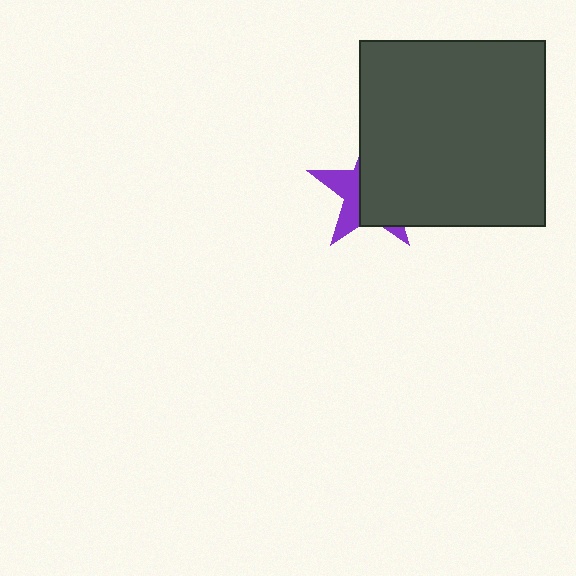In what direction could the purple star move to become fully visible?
The purple star could move left. That would shift it out from behind the dark gray square entirely.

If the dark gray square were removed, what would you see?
You would see the complete purple star.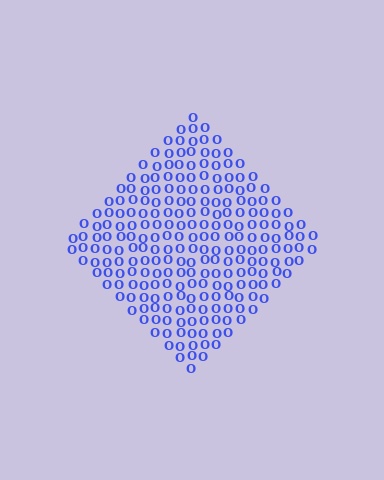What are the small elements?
The small elements are letter O's.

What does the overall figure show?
The overall figure shows a diamond.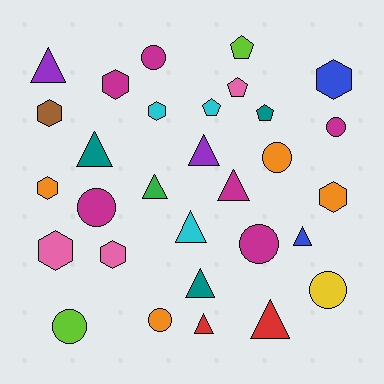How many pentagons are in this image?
There are 4 pentagons.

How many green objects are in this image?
There is 1 green object.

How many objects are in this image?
There are 30 objects.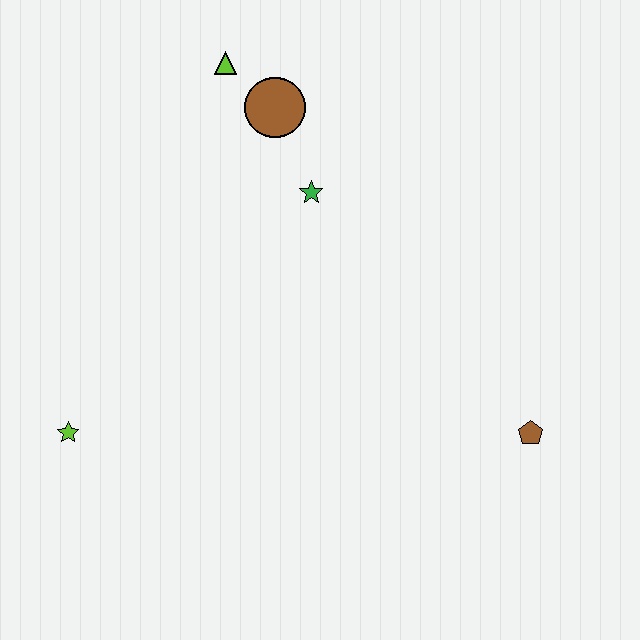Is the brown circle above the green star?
Yes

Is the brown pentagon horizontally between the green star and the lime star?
No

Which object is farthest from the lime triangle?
The brown pentagon is farthest from the lime triangle.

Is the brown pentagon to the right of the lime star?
Yes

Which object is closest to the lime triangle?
The brown circle is closest to the lime triangle.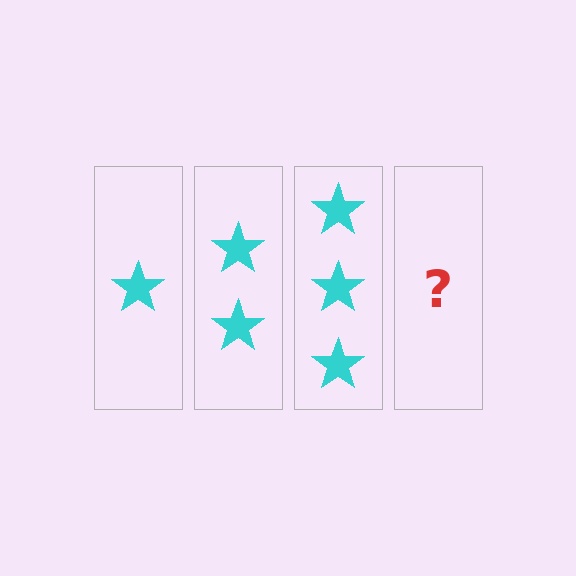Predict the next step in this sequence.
The next step is 4 stars.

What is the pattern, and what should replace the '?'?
The pattern is that each step adds one more star. The '?' should be 4 stars.